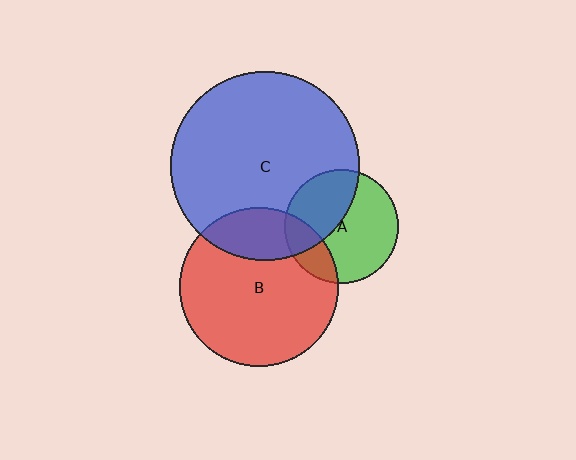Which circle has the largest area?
Circle C (blue).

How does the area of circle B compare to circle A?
Approximately 1.9 times.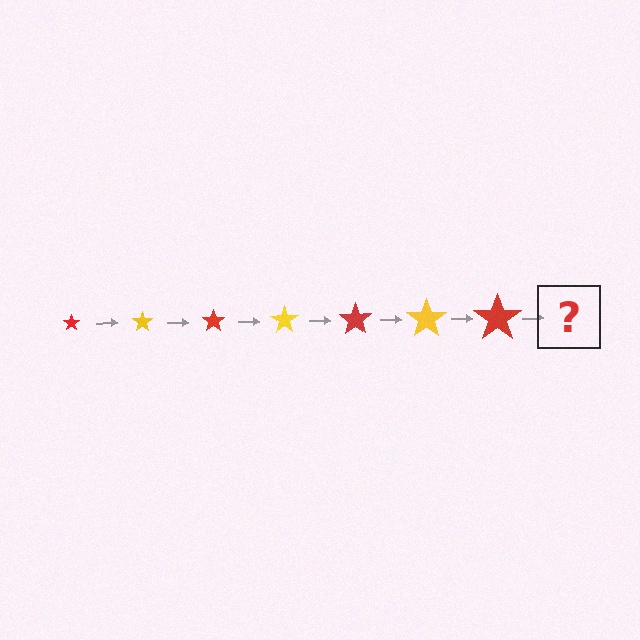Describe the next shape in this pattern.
It should be a yellow star, larger than the previous one.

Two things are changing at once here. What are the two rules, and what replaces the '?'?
The two rules are that the star grows larger each step and the color cycles through red and yellow. The '?' should be a yellow star, larger than the previous one.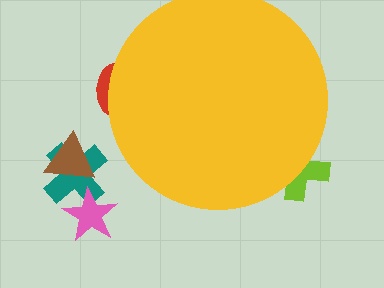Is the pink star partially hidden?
No, the pink star is fully visible.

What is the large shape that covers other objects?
A yellow circle.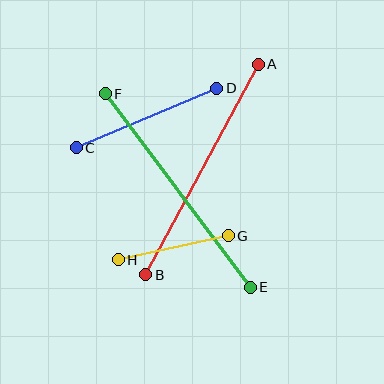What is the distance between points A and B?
The distance is approximately 239 pixels.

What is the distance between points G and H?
The distance is approximately 112 pixels.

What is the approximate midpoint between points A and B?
The midpoint is at approximately (202, 170) pixels.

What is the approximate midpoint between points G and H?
The midpoint is at approximately (173, 248) pixels.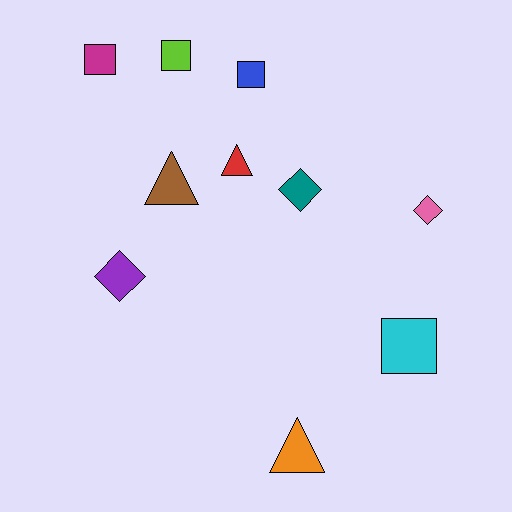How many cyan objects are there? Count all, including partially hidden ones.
There is 1 cyan object.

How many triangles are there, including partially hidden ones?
There are 3 triangles.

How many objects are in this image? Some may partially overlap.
There are 10 objects.